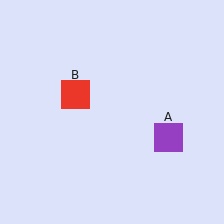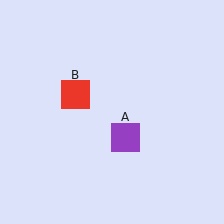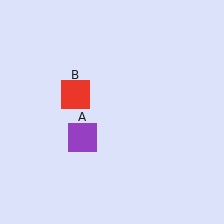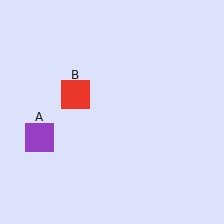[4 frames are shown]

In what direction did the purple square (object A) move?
The purple square (object A) moved left.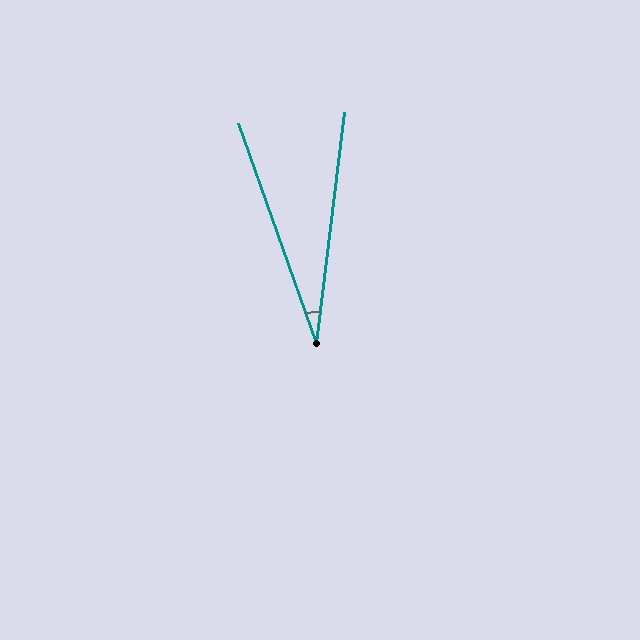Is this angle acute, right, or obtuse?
It is acute.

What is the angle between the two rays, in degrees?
Approximately 27 degrees.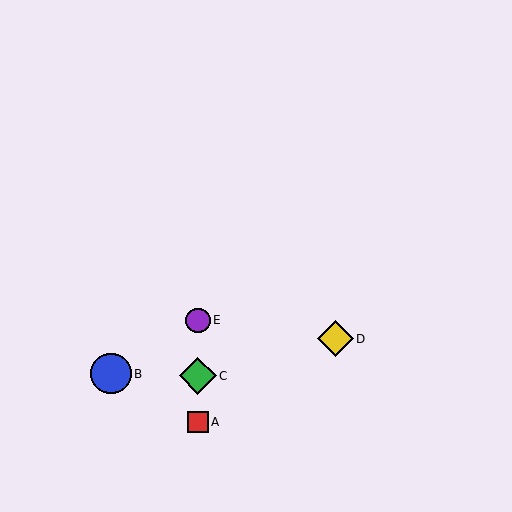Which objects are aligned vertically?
Objects A, C, E are aligned vertically.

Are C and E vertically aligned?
Yes, both are at x≈198.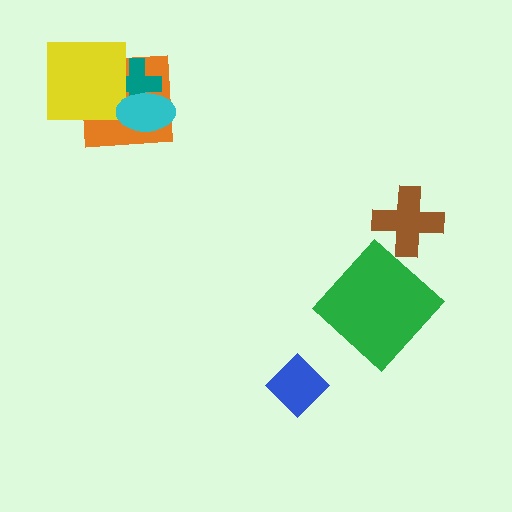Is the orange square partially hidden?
Yes, it is partially covered by another shape.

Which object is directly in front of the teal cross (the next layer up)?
The yellow square is directly in front of the teal cross.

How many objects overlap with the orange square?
3 objects overlap with the orange square.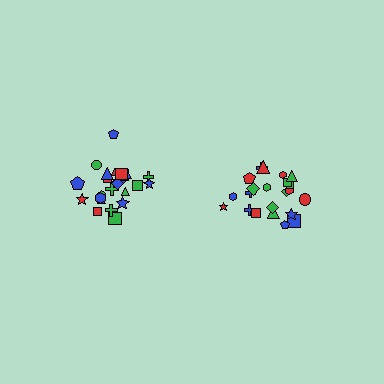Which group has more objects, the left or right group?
The left group.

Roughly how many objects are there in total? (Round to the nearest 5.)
Roughly 45 objects in total.